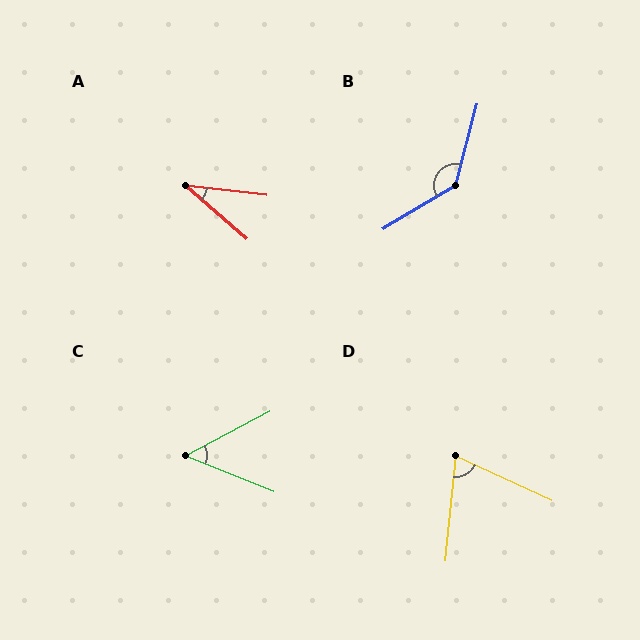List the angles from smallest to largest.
A (34°), C (50°), D (71°), B (136°).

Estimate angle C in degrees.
Approximately 50 degrees.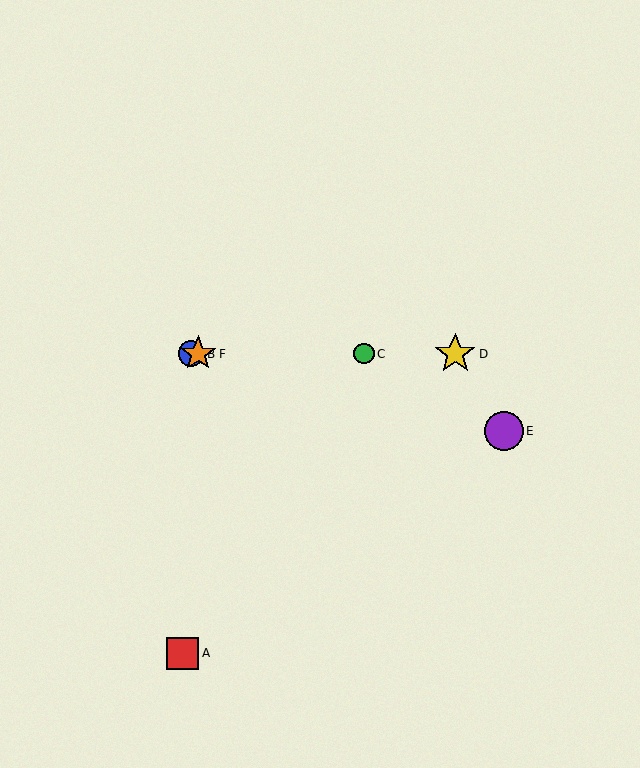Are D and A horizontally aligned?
No, D is at y≈354 and A is at y≈653.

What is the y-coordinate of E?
Object E is at y≈431.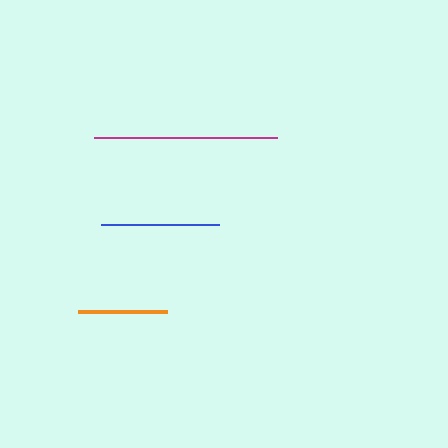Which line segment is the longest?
The magenta line is the longest at approximately 183 pixels.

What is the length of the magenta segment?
The magenta segment is approximately 183 pixels long.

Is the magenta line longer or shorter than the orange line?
The magenta line is longer than the orange line.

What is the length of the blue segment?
The blue segment is approximately 118 pixels long.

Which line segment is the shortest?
The orange line is the shortest at approximately 89 pixels.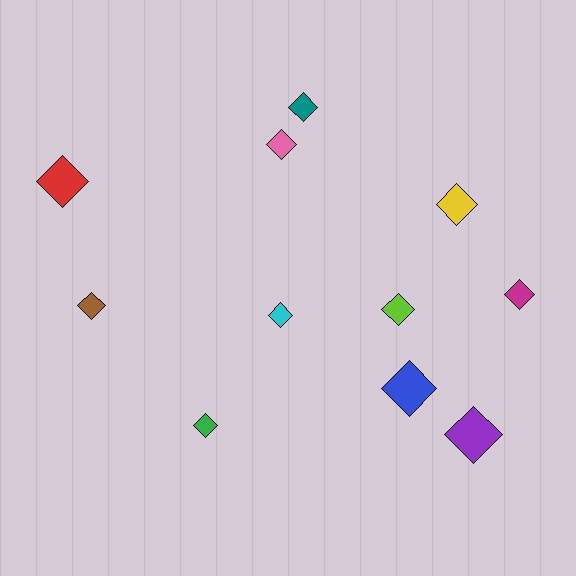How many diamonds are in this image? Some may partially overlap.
There are 11 diamonds.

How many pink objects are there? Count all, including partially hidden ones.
There is 1 pink object.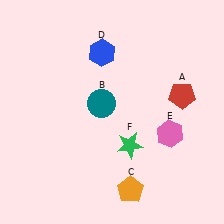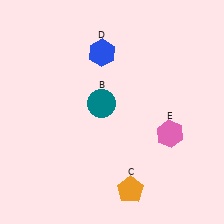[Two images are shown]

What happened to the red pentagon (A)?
The red pentagon (A) was removed in Image 2. It was in the top-right area of Image 1.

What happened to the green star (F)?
The green star (F) was removed in Image 2. It was in the bottom-right area of Image 1.